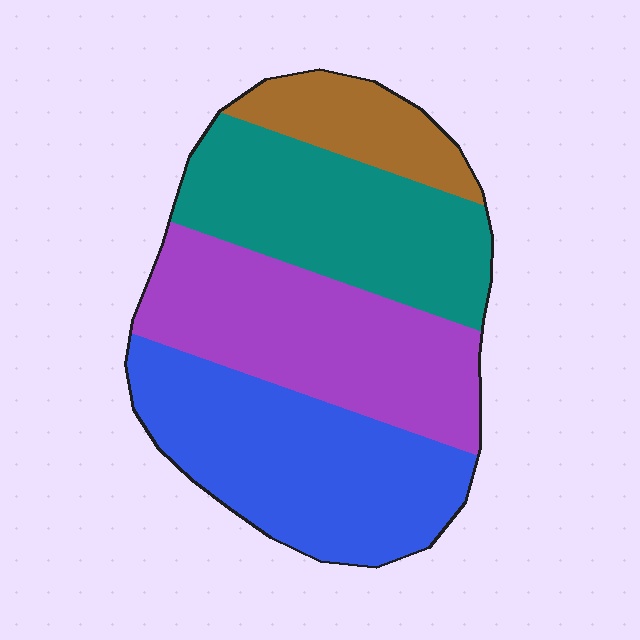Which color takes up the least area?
Brown, at roughly 10%.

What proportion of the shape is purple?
Purple takes up about one third (1/3) of the shape.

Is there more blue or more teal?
Blue.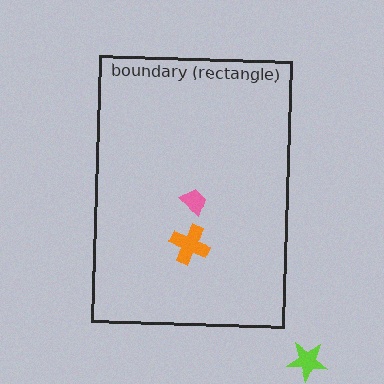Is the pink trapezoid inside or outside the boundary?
Inside.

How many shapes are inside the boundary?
2 inside, 1 outside.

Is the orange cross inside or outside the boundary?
Inside.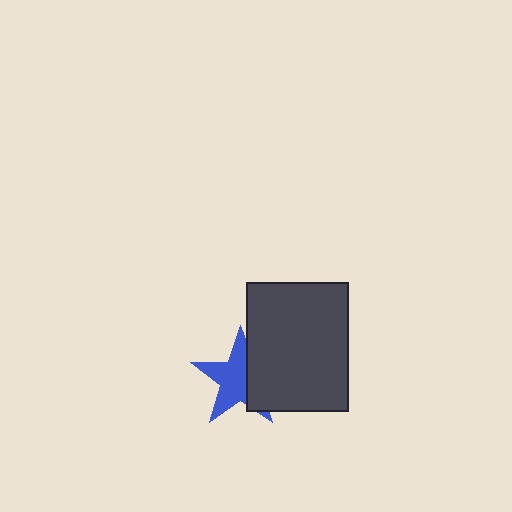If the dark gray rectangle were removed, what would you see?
You would see the complete blue star.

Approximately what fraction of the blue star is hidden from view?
Roughly 38% of the blue star is hidden behind the dark gray rectangle.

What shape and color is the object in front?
The object in front is a dark gray rectangle.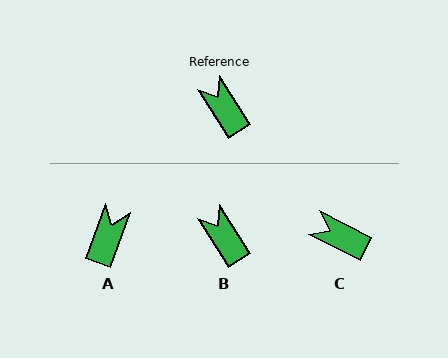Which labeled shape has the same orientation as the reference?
B.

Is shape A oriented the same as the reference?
No, it is off by about 52 degrees.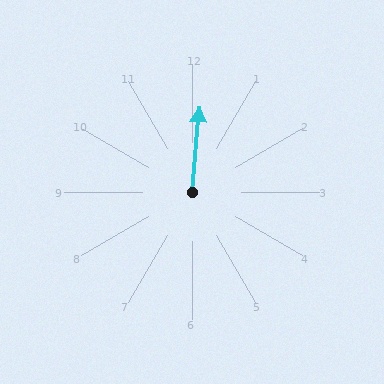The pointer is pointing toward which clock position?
Roughly 12 o'clock.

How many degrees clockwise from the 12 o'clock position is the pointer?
Approximately 5 degrees.